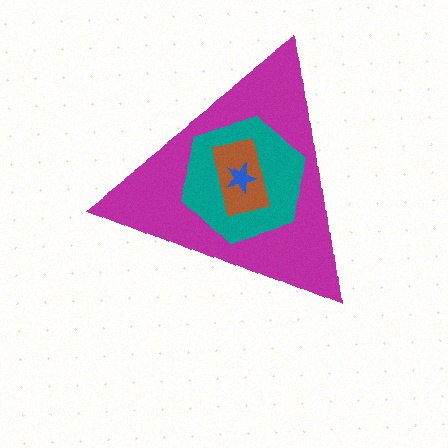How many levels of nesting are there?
4.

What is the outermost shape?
The magenta triangle.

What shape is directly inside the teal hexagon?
The brown rectangle.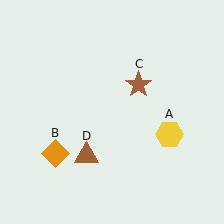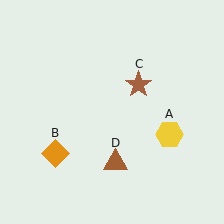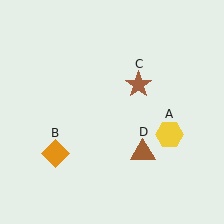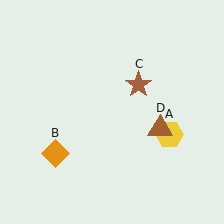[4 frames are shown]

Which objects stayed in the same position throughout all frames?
Yellow hexagon (object A) and orange diamond (object B) and brown star (object C) remained stationary.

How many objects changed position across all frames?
1 object changed position: brown triangle (object D).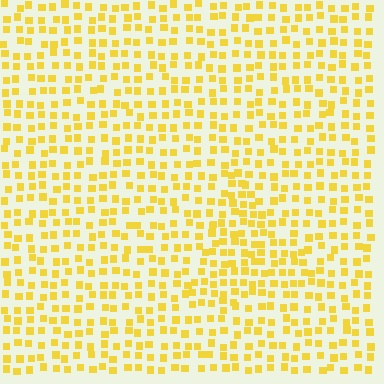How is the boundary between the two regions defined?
The boundary is defined by a change in element density (approximately 1.5x ratio). All elements are the same color, size, and shape.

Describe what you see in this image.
The image contains small yellow elements arranged at two different densities. A triangle-shaped region is visible where the elements are more densely packed than the surrounding area.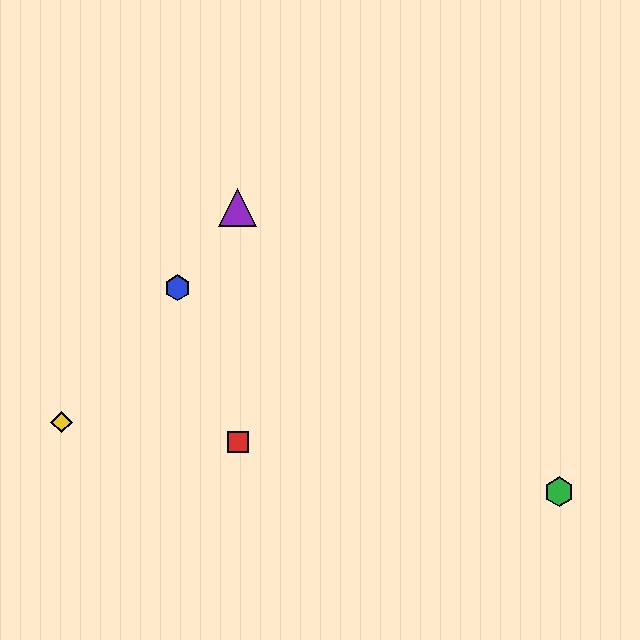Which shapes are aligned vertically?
The red square, the purple triangle are aligned vertically.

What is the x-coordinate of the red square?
The red square is at x≈238.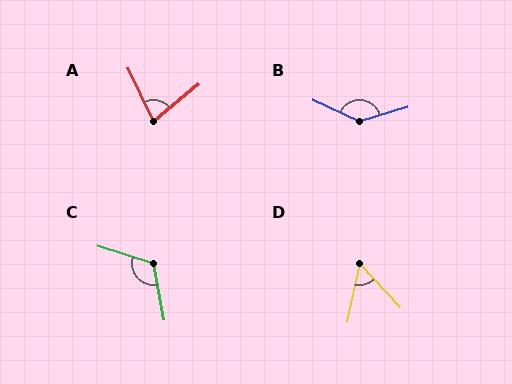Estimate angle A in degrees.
Approximately 75 degrees.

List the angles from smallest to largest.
D (55°), A (75°), C (118°), B (139°).